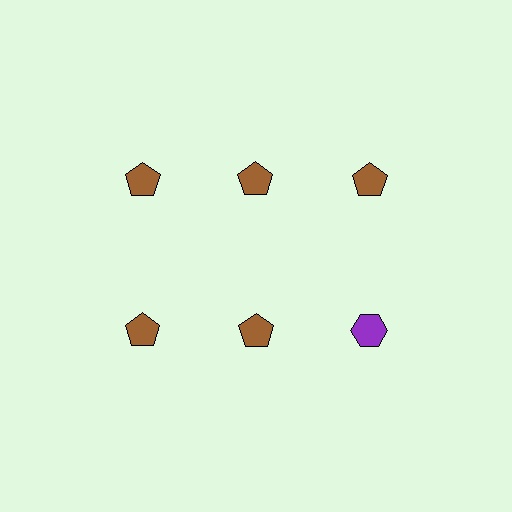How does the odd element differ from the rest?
It differs in both color (purple instead of brown) and shape (hexagon instead of pentagon).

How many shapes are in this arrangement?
There are 6 shapes arranged in a grid pattern.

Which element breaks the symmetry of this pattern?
The purple hexagon in the second row, center column breaks the symmetry. All other shapes are brown pentagons.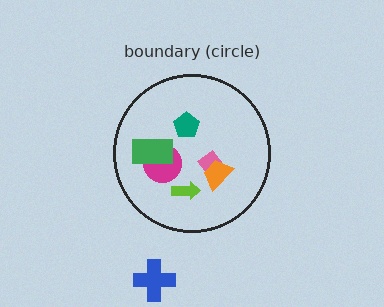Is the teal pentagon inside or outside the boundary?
Inside.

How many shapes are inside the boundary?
6 inside, 1 outside.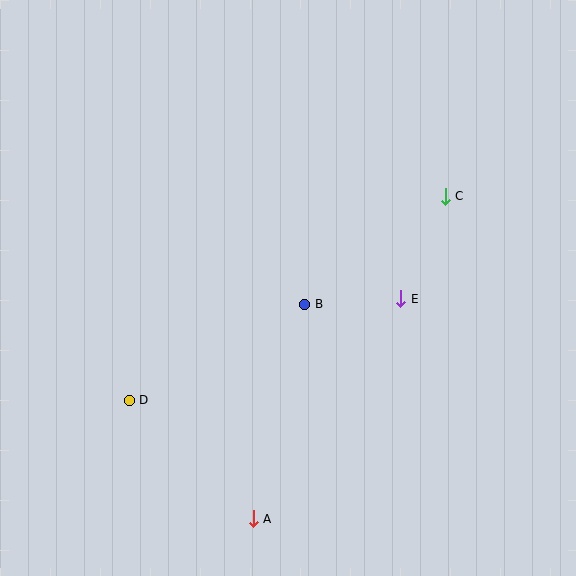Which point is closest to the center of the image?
Point B at (305, 304) is closest to the center.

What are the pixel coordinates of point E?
Point E is at (401, 299).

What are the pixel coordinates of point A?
Point A is at (253, 519).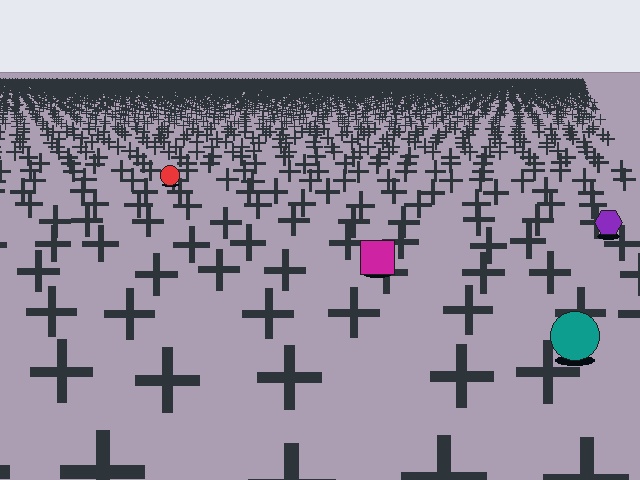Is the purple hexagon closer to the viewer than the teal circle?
No. The teal circle is closer — you can tell from the texture gradient: the ground texture is coarser near it.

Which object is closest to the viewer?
The teal circle is closest. The texture marks near it are larger and more spread out.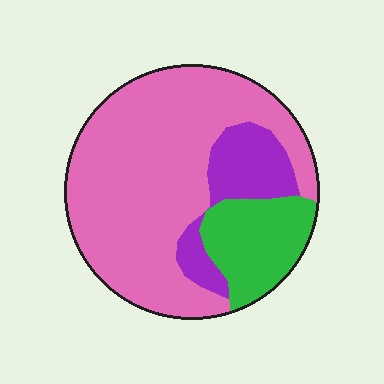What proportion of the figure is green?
Green takes up between a sixth and a third of the figure.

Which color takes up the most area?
Pink, at roughly 65%.